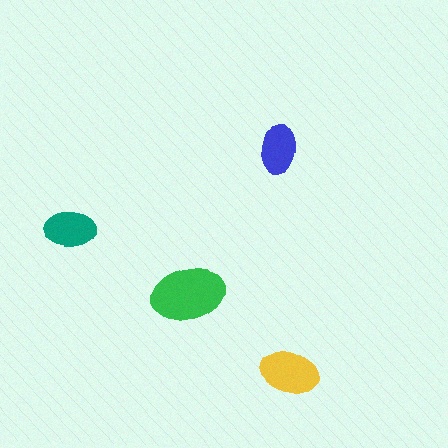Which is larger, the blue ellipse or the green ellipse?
The green one.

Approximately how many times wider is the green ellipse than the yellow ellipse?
About 1.5 times wider.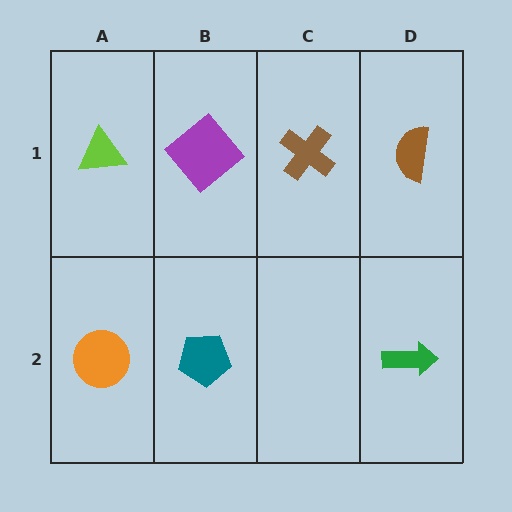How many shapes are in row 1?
4 shapes.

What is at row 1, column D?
A brown semicircle.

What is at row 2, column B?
A teal pentagon.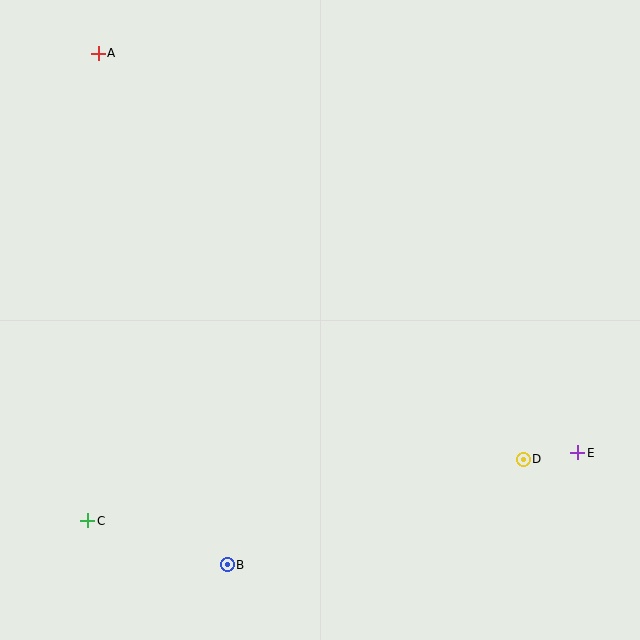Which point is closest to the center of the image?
Point D at (523, 459) is closest to the center.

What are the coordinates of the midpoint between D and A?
The midpoint between D and A is at (311, 256).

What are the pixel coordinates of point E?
Point E is at (577, 453).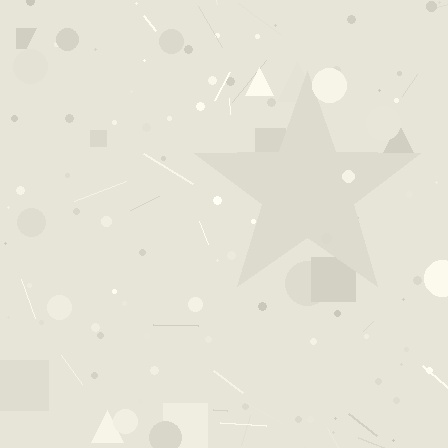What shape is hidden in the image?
A star is hidden in the image.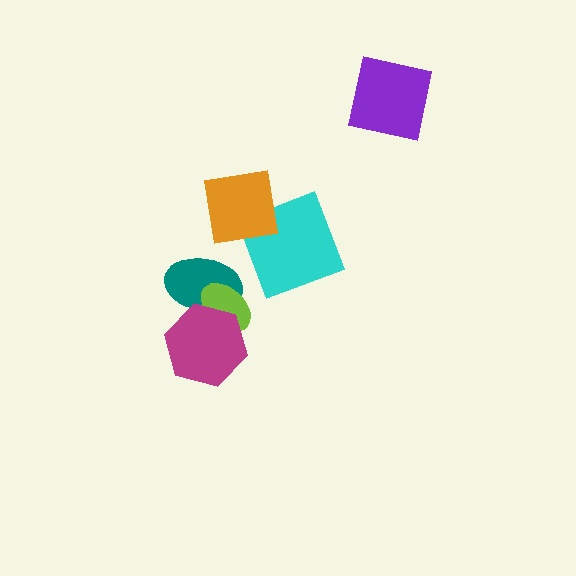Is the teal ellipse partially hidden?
Yes, it is partially covered by another shape.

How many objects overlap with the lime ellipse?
2 objects overlap with the lime ellipse.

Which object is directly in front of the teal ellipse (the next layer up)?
The lime ellipse is directly in front of the teal ellipse.